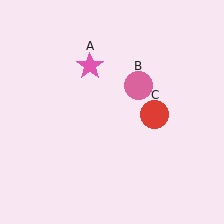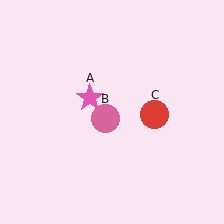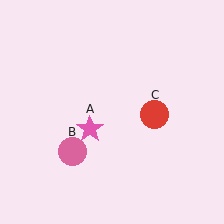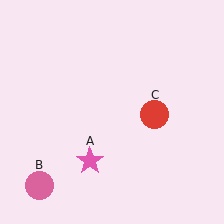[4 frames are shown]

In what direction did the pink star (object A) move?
The pink star (object A) moved down.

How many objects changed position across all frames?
2 objects changed position: pink star (object A), pink circle (object B).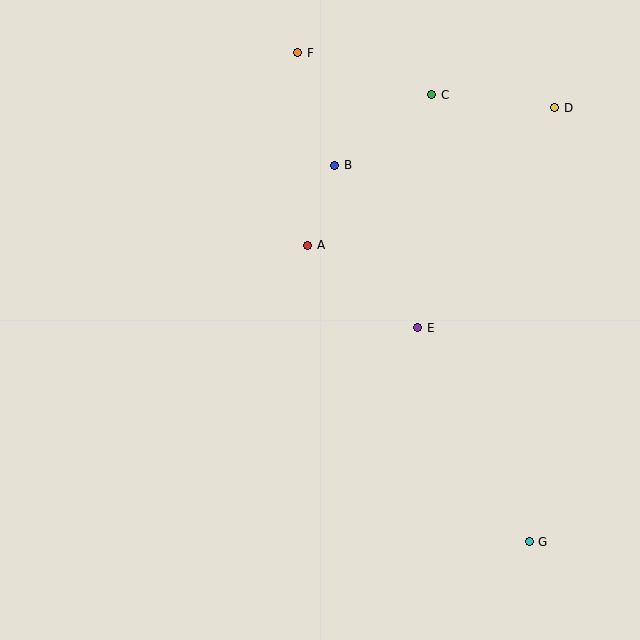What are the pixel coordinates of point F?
Point F is at (298, 53).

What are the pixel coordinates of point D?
Point D is at (555, 108).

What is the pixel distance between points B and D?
The distance between B and D is 227 pixels.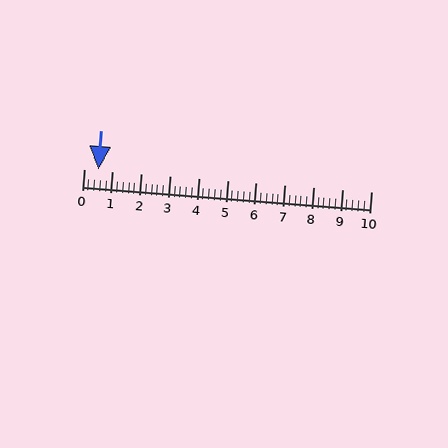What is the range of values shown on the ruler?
The ruler shows values from 0 to 10.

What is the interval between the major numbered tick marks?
The major tick marks are spaced 1 units apart.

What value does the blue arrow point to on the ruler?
The blue arrow points to approximately 0.5.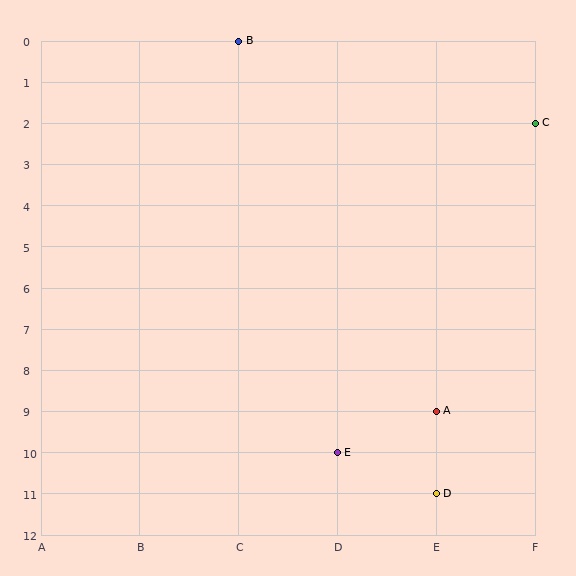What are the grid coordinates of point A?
Point A is at grid coordinates (E, 9).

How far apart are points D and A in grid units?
Points D and A are 2 rows apart.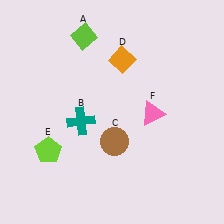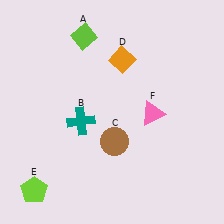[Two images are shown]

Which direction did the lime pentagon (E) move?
The lime pentagon (E) moved down.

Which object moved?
The lime pentagon (E) moved down.